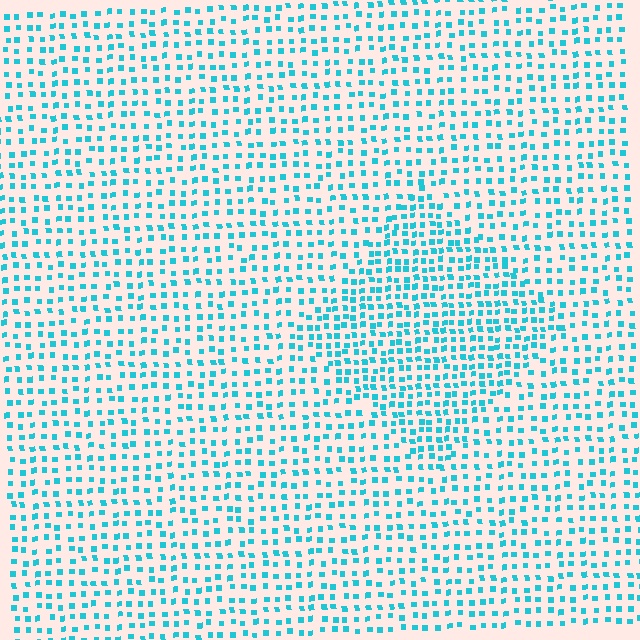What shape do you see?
I see a diamond.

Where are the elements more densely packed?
The elements are more densely packed inside the diamond boundary.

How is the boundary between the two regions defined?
The boundary is defined by a change in element density (approximately 1.6x ratio). All elements are the same color, size, and shape.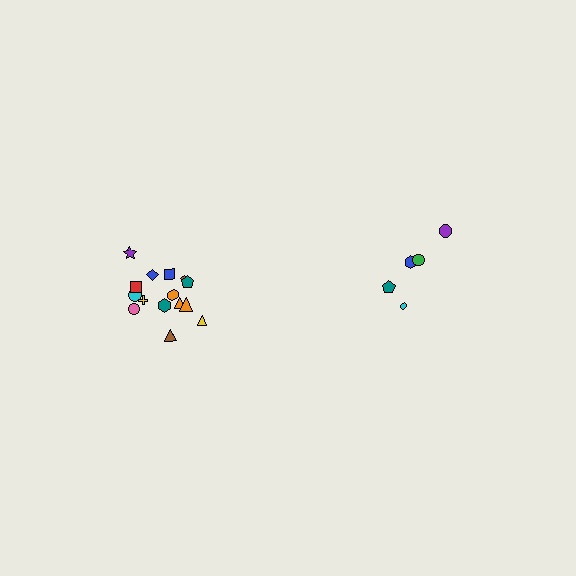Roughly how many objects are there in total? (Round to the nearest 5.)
Roughly 20 objects in total.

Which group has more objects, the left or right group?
The left group.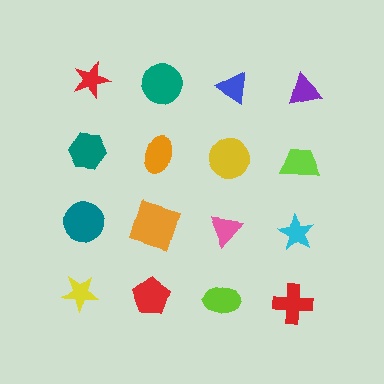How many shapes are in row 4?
4 shapes.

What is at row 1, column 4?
A purple triangle.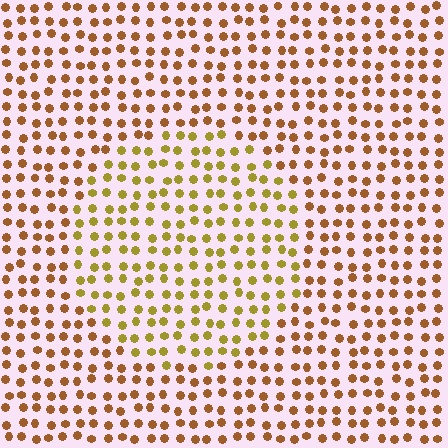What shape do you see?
I see a circle.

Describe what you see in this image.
The image is filled with small brown elements in a uniform arrangement. A circle-shaped region is visible where the elements are tinted to a slightly different hue, forming a subtle color boundary.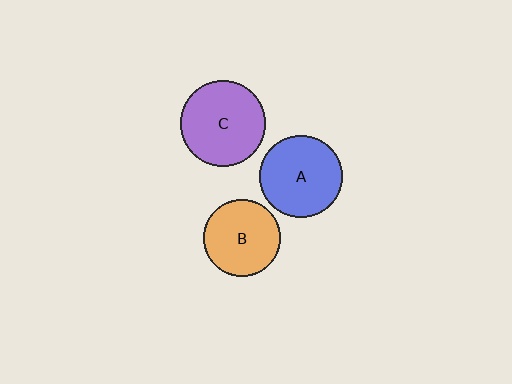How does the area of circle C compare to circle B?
Approximately 1.2 times.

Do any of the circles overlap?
No, none of the circles overlap.